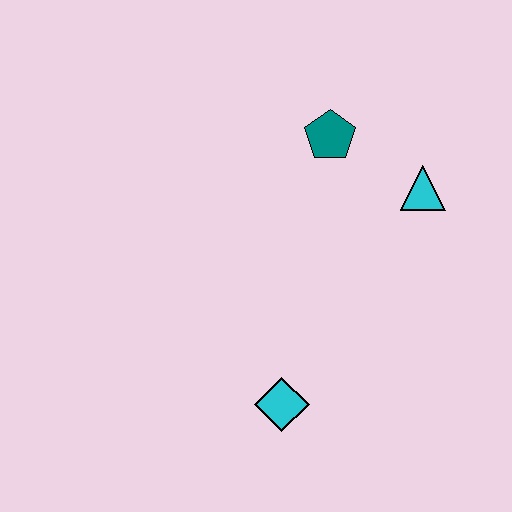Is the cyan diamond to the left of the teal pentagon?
Yes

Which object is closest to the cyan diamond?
The cyan triangle is closest to the cyan diamond.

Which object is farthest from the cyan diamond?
The teal pentagon is farthest from the cyan diamond.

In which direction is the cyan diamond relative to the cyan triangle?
The cyan diamond is below the cyan triangle.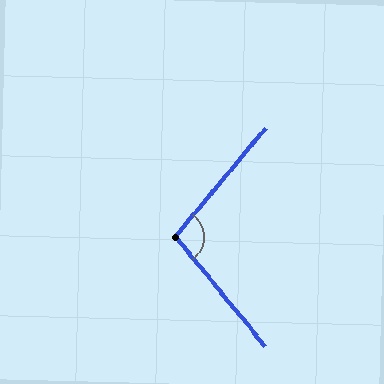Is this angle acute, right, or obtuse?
It is obtuse.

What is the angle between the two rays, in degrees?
Approximately 101 degrees.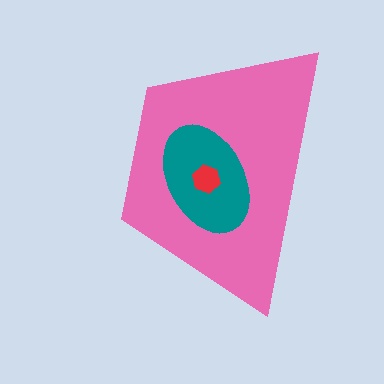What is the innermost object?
The red hexagon.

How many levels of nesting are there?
3.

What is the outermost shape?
The pink trapezoid.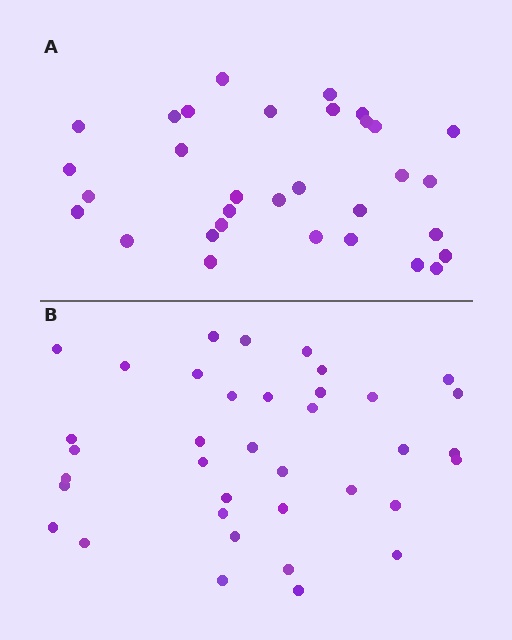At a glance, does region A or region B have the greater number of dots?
Region B (the bottom region) has more dots.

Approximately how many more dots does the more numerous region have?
Region B has about 5 more dots than region A.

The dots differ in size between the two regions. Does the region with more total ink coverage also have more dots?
No. Region A has more total ink coverage because its dots are larger, but region B actually contains more individual dots. Total area can be misleading — the number of items is what matters here.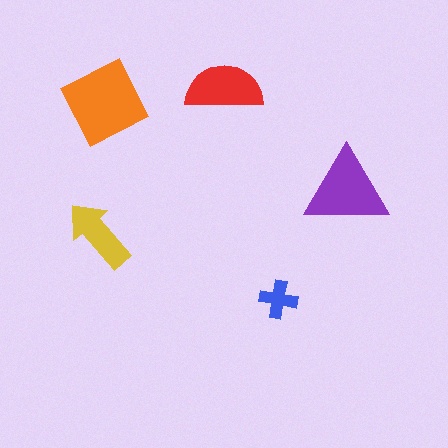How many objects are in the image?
There are 5 objects in the image.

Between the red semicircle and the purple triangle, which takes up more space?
The purple triangle.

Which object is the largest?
The orange square.